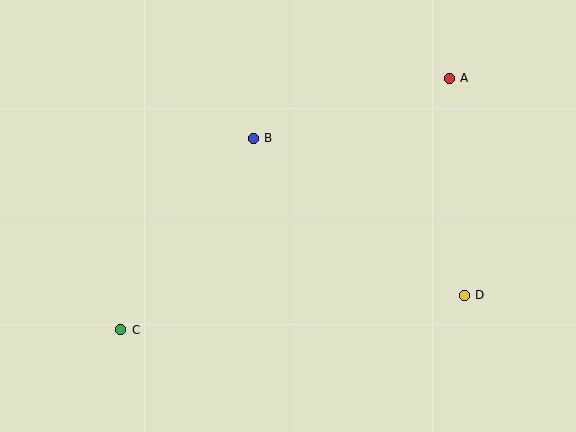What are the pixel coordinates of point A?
Point A is at (449, 78).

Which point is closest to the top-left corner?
Point B is closest to the top-left corner.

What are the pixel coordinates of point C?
Point C is at (121, 330).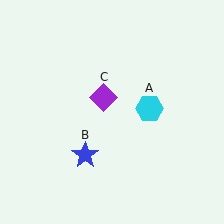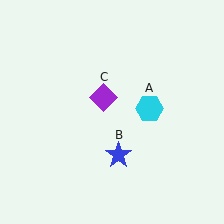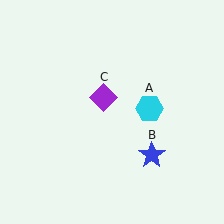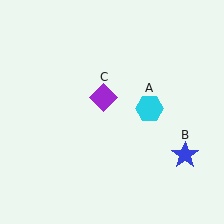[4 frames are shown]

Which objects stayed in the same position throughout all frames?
Cyan hexagon (object A) and purple diamond (object C) remained stationary.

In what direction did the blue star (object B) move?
The blue star (object B) moved right.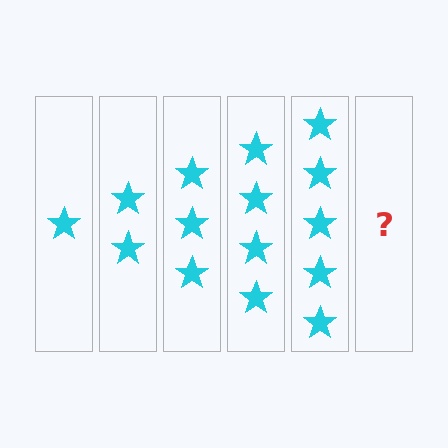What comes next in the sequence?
The next element should be 6 stars.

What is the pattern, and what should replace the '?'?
The pattern is that each step adds one more star. The '?' should be 6 stars.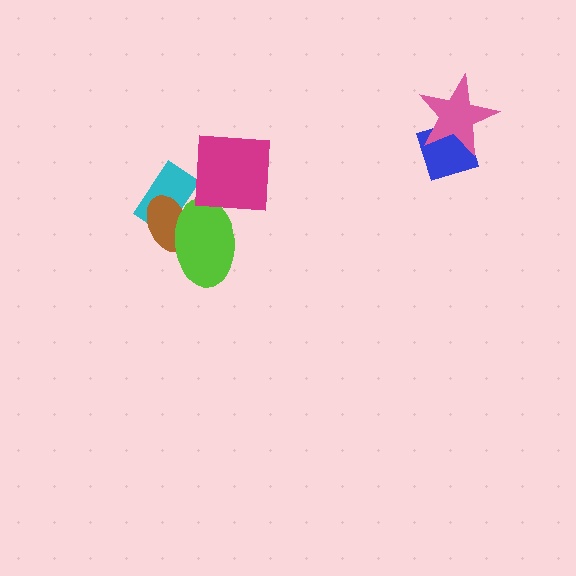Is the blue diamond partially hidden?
Yes, it is partially covered by another shape.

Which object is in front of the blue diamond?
The pink star is in front of the blue diamond.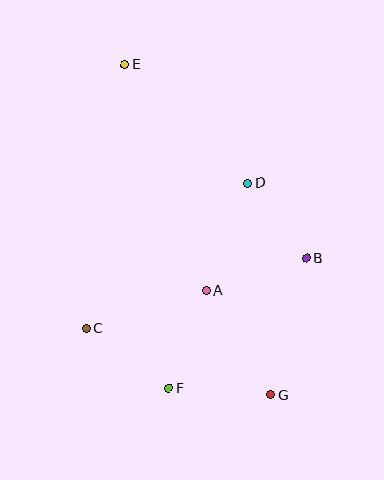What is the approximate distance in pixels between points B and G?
The distance between B and G is approximately 141 pixels.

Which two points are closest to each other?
Points B and D are closest to each other.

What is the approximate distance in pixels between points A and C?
The distance between A and C is approximately 126 pixels.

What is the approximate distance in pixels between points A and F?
The distance between A and F is approximately 105 pixels.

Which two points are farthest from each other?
Points E and G are farthest from each other.